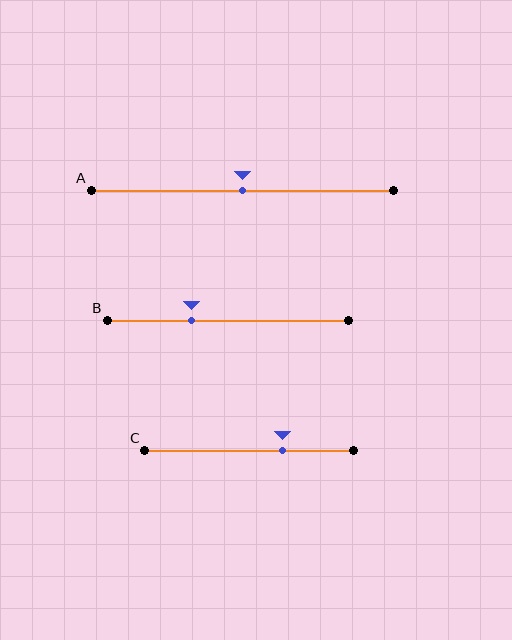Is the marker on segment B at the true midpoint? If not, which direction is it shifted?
No, the marker on segment B is shifted to the left by about 15% of the segment length.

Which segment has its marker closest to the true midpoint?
Segment A has its marker closest to the true midpoint.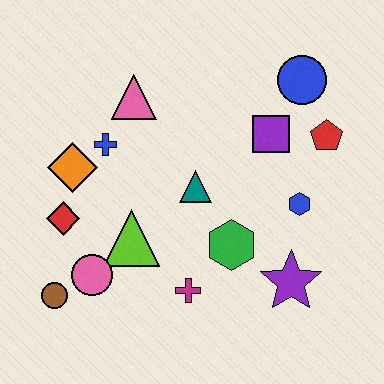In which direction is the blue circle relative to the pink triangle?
The blue circle is to the right of the pink triangle.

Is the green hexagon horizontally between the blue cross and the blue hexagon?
Yes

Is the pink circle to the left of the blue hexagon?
Yes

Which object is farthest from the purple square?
The brown circle is farthest from the purple square.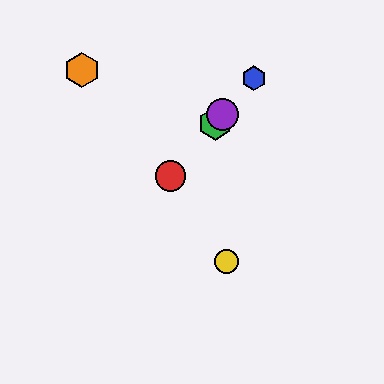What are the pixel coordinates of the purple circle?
The purple circle is at (223, 115).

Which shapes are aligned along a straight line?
The red circle, the blue hexagon, the green hexagon, the purple circle are aligned along a straight line.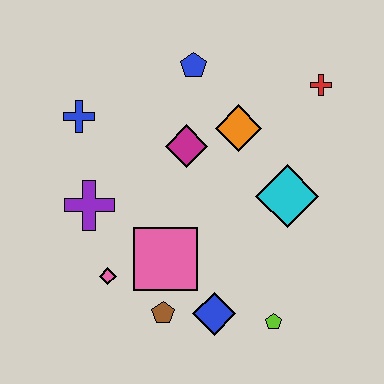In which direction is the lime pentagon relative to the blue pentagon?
The lime pentagon is below the blue pentagon.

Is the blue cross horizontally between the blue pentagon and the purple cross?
No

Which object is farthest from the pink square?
The red cross is farthest from the pink square.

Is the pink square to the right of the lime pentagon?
No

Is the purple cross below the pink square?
No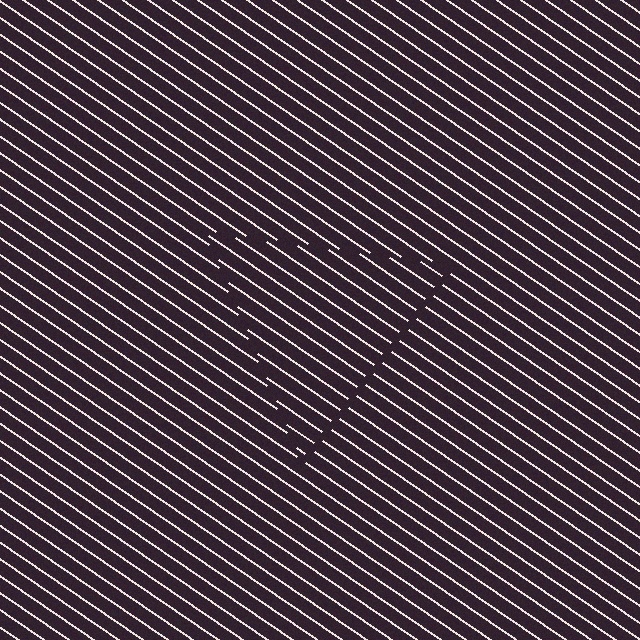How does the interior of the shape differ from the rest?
The interior of the shape contains the same grating, shifted by half a period — the contour is defined by the phase discontinuity where line-ends from the inner and outer gratings abut.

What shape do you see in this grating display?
An illusory triangle. The interior of the shape contains the same grating, shifted by half a period — the contour is defined by the phase discontinuity where line-ends from the inner and outer gratings abut.